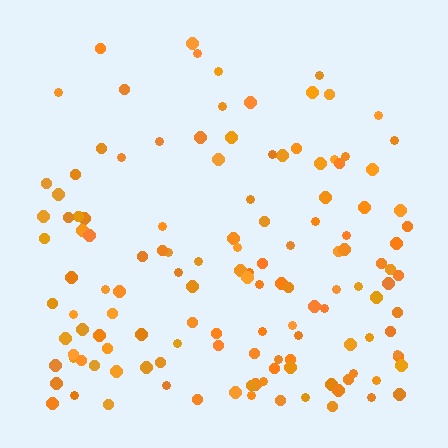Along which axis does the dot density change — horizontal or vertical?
Vertical.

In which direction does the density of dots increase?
From top to bottom, with the bottom side densest.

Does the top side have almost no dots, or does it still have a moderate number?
Still a moderate number, just noticeably fewer than the bottom.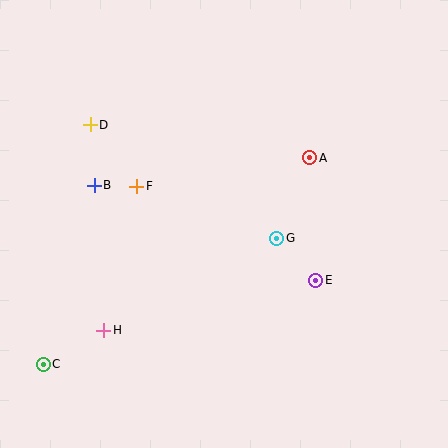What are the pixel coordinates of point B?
Point B is at (94, 185).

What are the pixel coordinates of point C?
Point C is at (43, 364).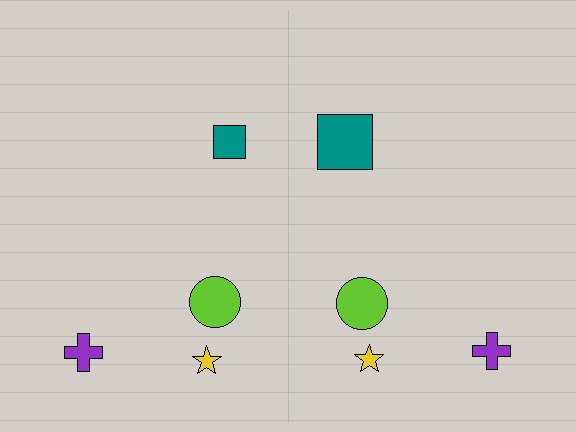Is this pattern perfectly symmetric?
No, the pattern is not perfectly symmetric. The teal square on the right side has a different size than its mirror counterpart.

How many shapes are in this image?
There are 8 shapes in this image.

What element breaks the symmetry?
The teal square on the right side has a different size than its mirror counterpart.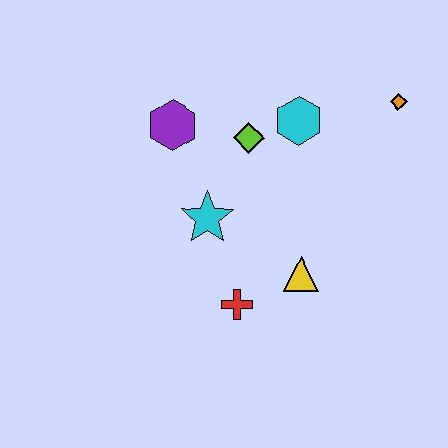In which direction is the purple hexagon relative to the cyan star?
The purple hexagon is above the cyan star.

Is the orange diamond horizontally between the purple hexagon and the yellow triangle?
No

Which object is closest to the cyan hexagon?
The lime diamond is closest to the cyan hexagon.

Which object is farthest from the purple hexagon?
The orange diamond is farthest from the purple hexagon.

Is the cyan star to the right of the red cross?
No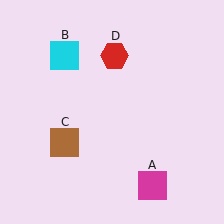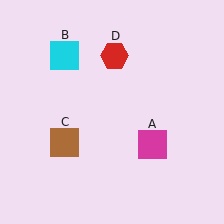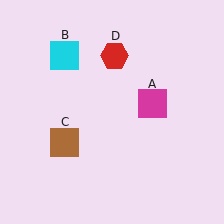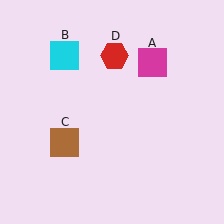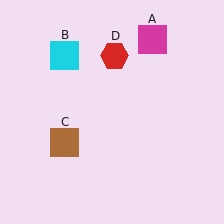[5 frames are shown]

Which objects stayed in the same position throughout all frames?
Cyan square (object B) and brown square (object C) and red hexagon (object D) remained stationary.